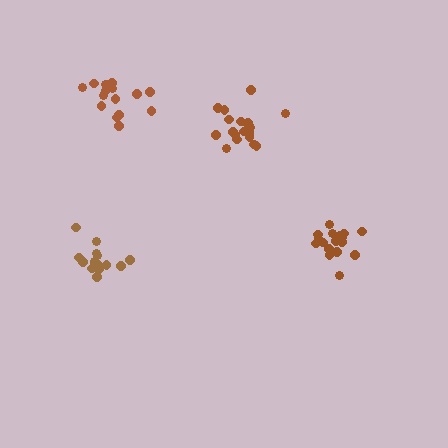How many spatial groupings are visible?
There are 4 spatial groupings.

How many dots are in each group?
Group 1: 20 dots, Group 2: 18 dots, Group 3: 19 dots, Group 4: 17 dots (74 total).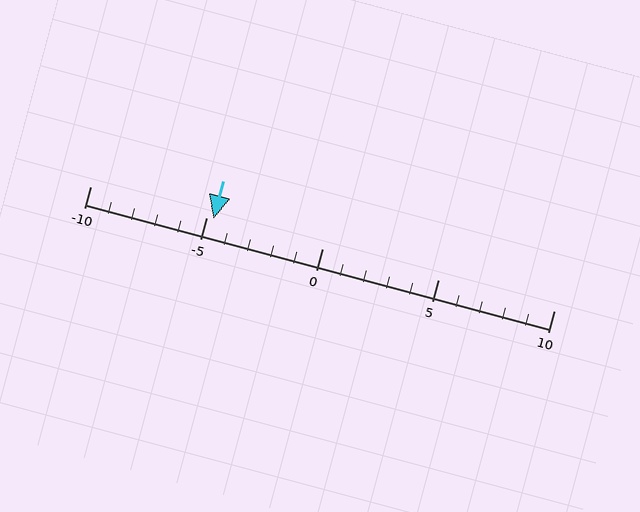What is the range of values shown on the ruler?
The ruler shows values from -10 to 10.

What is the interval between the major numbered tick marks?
The major tick marks are spaced 5 units apart.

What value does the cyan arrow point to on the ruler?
The cyan arrow points to approximately -5.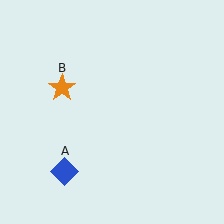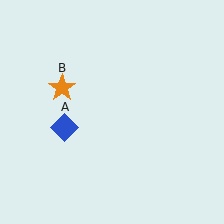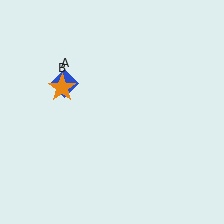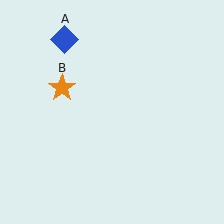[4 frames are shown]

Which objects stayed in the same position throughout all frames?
Orange star (object B) remained stationary.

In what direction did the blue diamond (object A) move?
The blue diamond (object A) moved up.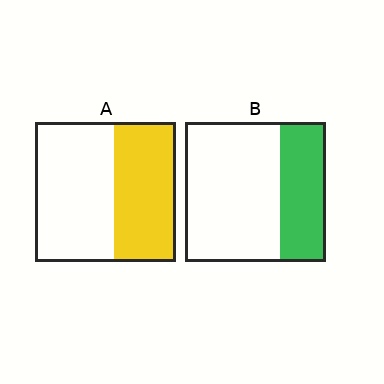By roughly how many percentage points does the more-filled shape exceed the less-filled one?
By roughly 10 percentage points (A over B).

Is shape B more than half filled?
No.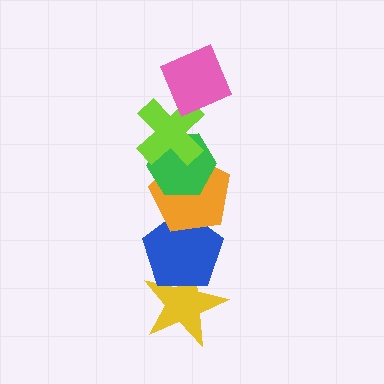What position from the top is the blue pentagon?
The blue pentagon is 5th from the top.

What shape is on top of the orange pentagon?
The green hexagon is on top of the orange pentagon.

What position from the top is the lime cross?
The lime cross is 2nd from the top.